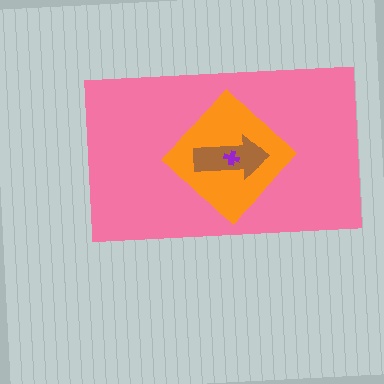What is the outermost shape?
The pink rectangle.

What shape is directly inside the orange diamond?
The brown arrow.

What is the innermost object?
The purple cross.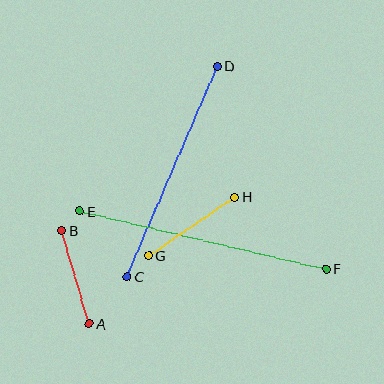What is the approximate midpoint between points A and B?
The midpoint is at approximately (76, 277) pixels.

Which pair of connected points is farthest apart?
Points E and F are farthest apart.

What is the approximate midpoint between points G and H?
The midpoint is at approximately (192, 226) pixels.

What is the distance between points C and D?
The distance is approximately 229 pixels.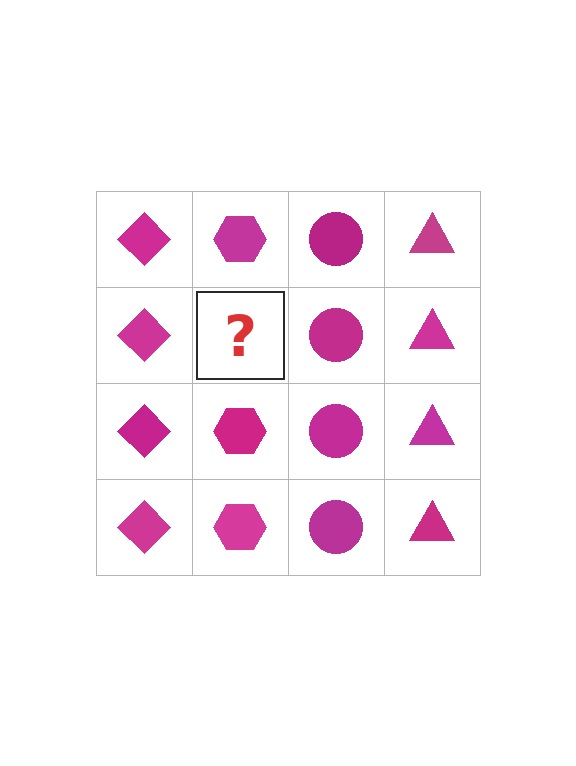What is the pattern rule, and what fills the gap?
The rule is that each column has a consistent shape. The gap should be filled with a magenta hexagon.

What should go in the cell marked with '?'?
The missing cell should contain a magenta hexagon.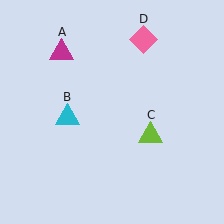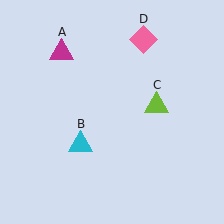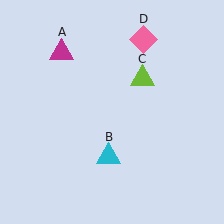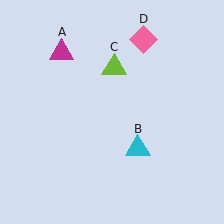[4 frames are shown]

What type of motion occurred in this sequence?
The cyan triangle (object B), lime triangle (object C) rotated counterclockwise around the center of the scene.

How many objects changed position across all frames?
2 objects changed position: cyan triangle (object B), lime triangle (object C).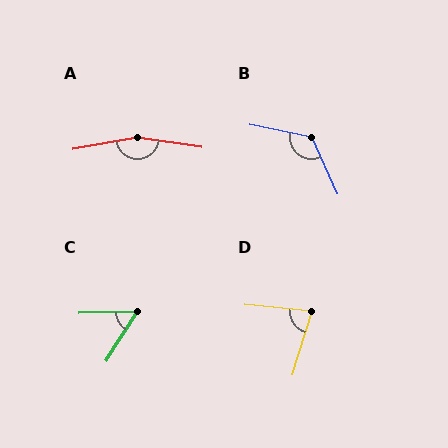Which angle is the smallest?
C, at approximately 57 degrees.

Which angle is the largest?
A, at approximately 162 degrees.